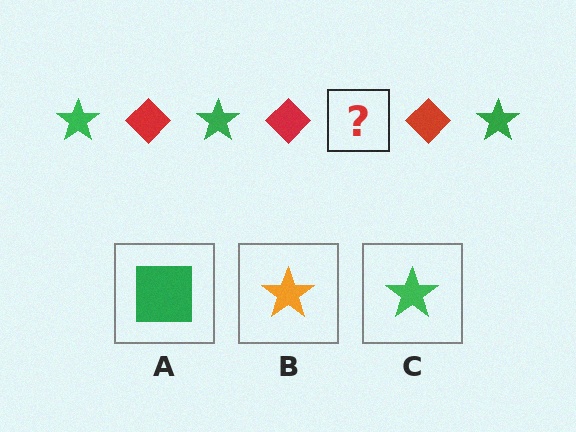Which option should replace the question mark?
Option C.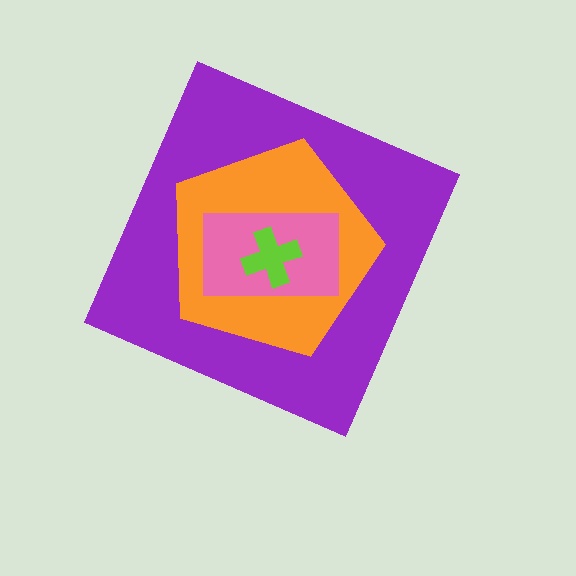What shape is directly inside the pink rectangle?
The lime cross.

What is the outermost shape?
The purple diamond.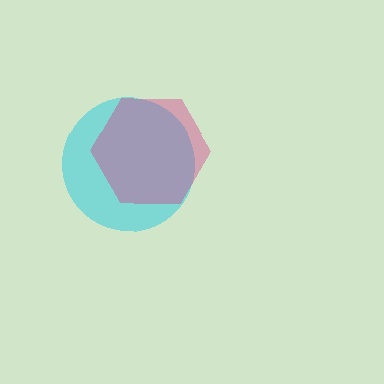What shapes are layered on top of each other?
The layered shapes are: a cyan circle, a magenta hexagon.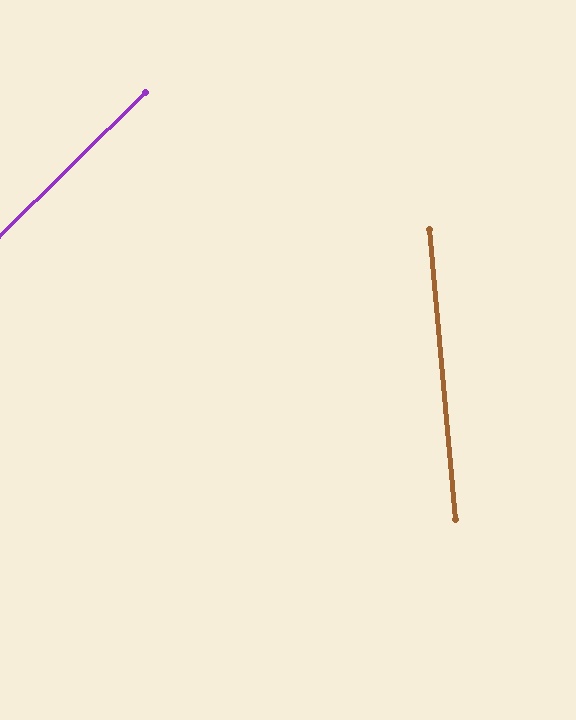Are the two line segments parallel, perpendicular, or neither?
Neither parallel nor perpendicular — they differ by about 51°.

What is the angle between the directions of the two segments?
Approximately 51 degrees.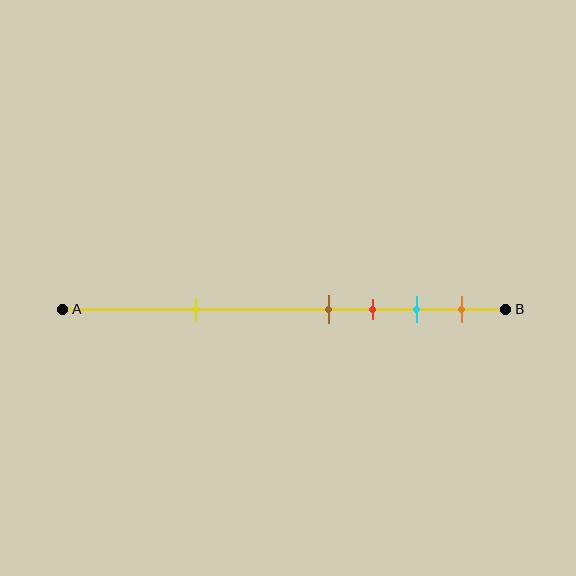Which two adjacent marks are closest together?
The brown and red marks are the closest adjacent pair.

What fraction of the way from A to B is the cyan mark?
The cyan mark is approximately 80% (0.8) of the way from A to B.